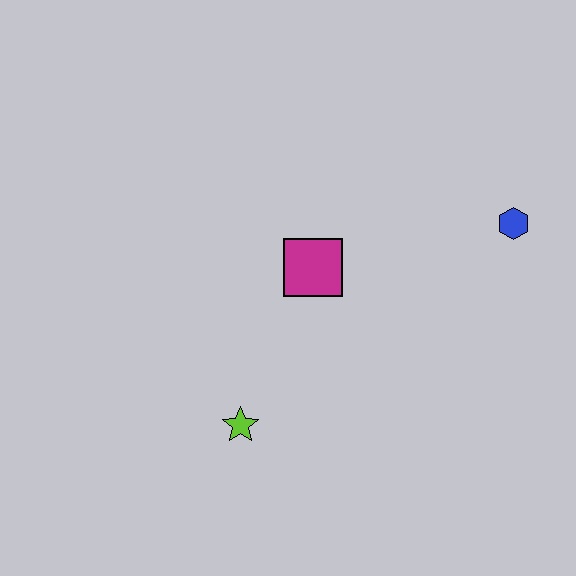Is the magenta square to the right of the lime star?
Yes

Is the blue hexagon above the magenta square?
Yes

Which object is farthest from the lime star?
The blue hexagon is farthest from the lime star.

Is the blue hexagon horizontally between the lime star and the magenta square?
No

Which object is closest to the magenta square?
The lime star is closest to the magenta square.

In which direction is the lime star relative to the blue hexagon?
The lime star is to the left of the blue hexagon.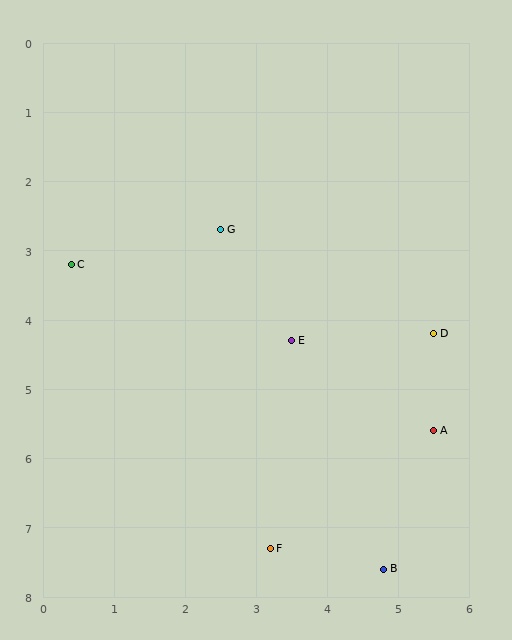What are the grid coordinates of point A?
Point A is at approximately (5.5, 5.6).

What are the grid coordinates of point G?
Point G is at approximately (2.5, 2.7).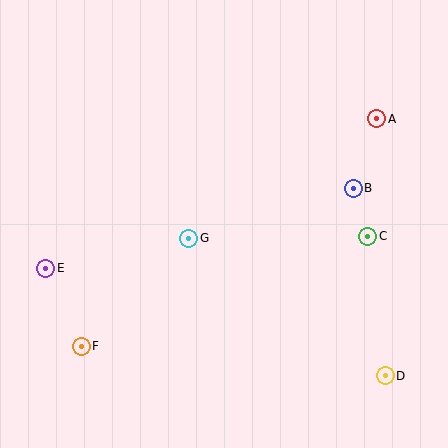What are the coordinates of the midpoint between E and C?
The midpoint between E and C is at (207, 252).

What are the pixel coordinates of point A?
Point A is at (377, 119).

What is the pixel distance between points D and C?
The distance between D and C is 140 pixels.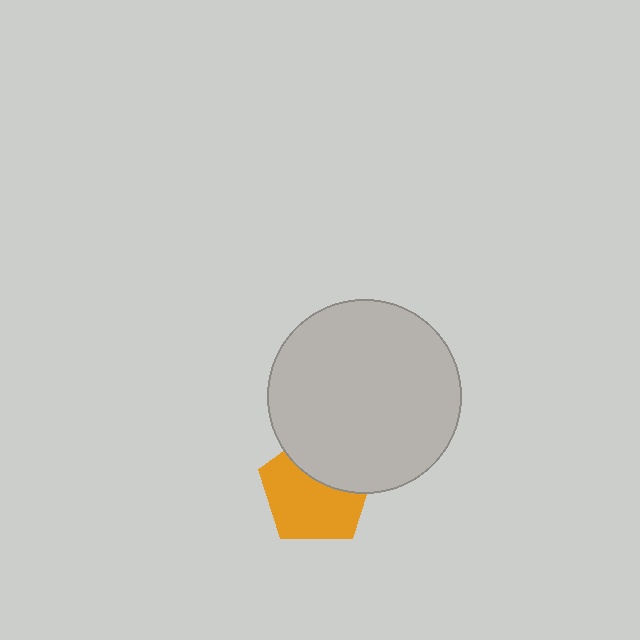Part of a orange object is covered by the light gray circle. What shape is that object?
It is a pentagon.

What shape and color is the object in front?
The object in front is a light gray circle.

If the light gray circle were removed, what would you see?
You would see the complete orange pentagon.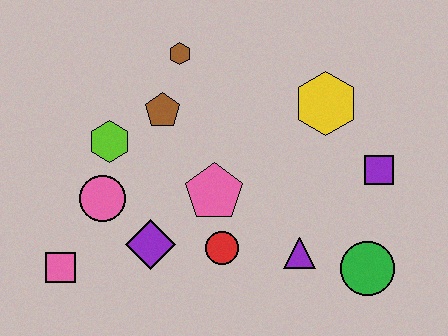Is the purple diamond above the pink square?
Yes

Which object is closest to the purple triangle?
The green circle is closest to the purple triangle.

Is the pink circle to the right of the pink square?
Yes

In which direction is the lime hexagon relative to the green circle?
The lime hexagon is to the left of the green circle.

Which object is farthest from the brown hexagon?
The green circle is farthest from the brown hexagon.